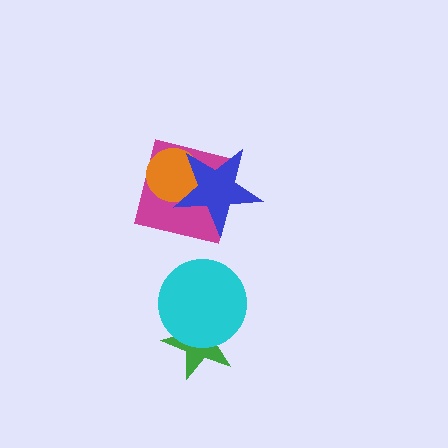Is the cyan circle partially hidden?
No, no other shape covers it.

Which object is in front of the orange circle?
The blue star is in front of the orange circle.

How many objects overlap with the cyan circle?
1 object overlaps with the cyan circle.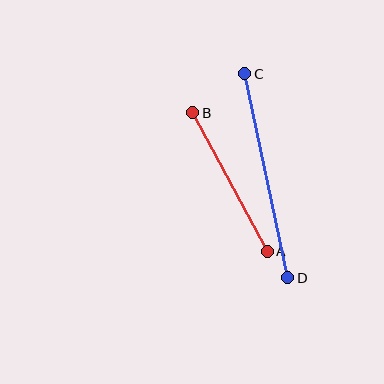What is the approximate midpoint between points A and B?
The midpoint is at approximately (230, 182) pixels.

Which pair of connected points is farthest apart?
Points C and D are farthest apart.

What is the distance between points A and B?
The distance is approximately 157 pixels.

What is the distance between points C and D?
The distance is approximately 209 pixels.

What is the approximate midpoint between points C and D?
The midpoint is at approximately (266, 176) pixels.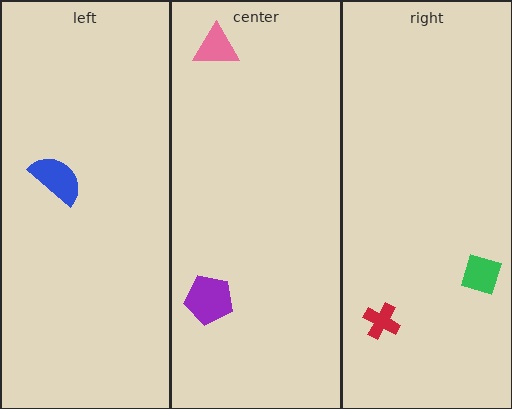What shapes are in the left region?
The blue semicircle.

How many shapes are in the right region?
2.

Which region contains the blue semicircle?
The left region.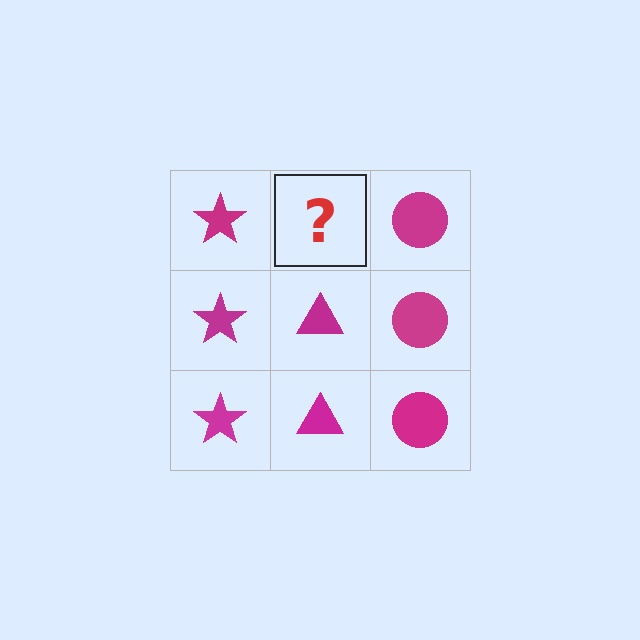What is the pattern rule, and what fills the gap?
The rule is that each column has a consistent shape. The gap should be filled with a magenta triangle.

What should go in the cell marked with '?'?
The missing cell should contain a magenta triangle.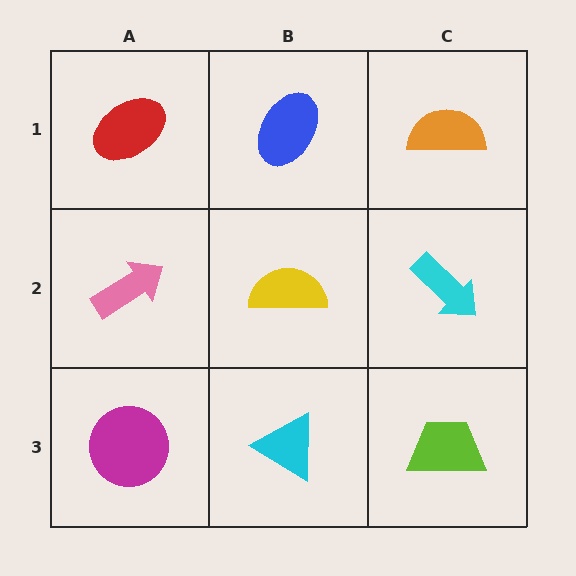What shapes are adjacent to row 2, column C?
An orange semicircle (row 1, column C), a lime trapezoid (row 3, column C), a yellow semicircle (row 2, column B).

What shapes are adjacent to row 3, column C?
A cyan arrow (row 2, column C), a cyan triangle (row 3, column B).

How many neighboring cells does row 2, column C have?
3.